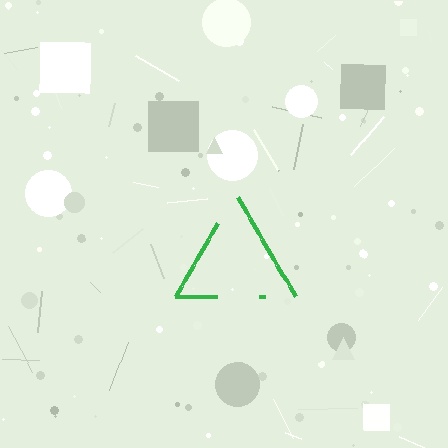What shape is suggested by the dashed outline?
The dashed outline suggests a triangle.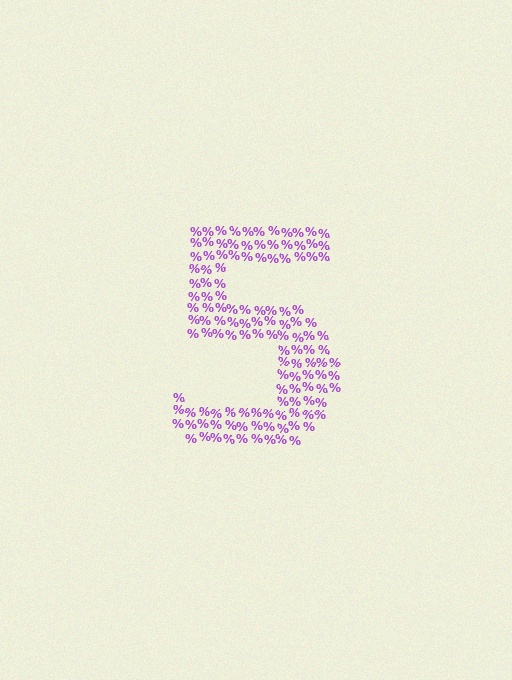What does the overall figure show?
The overall figure shows the digit 5.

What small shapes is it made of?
It is made of small percent signs.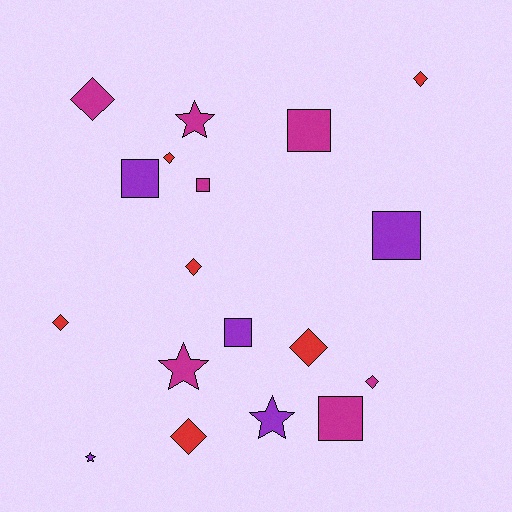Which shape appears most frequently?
Diamond, with 8 objects.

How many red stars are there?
There are no red stars.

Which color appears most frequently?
Magenta, with 7 objects.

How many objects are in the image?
There are 18 objects.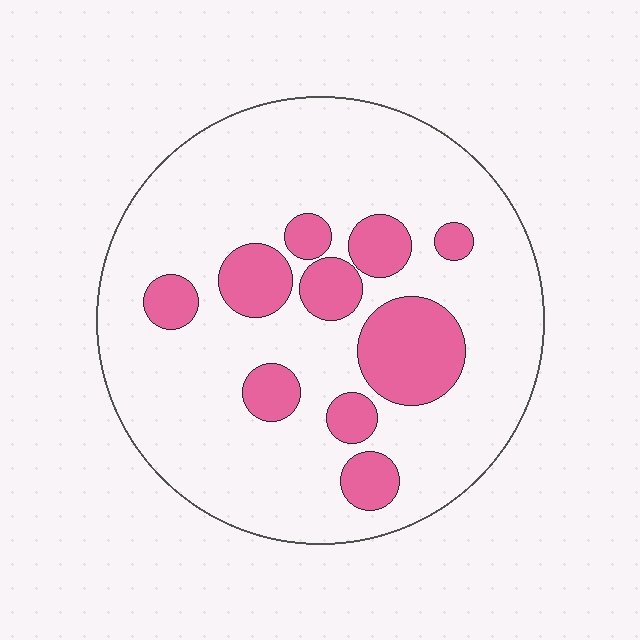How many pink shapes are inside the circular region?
10.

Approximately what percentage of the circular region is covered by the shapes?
Approximately 20%.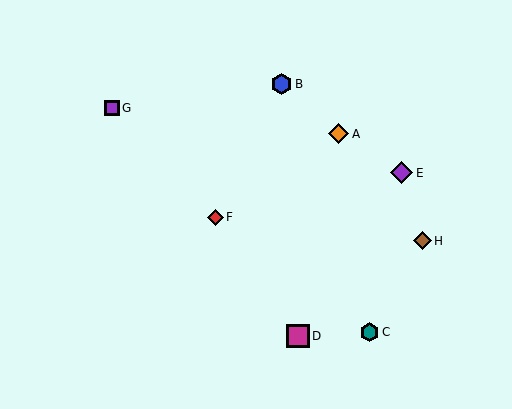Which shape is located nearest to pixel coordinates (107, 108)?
The purple square (labeled G) at (112, 108) is nearest to that location.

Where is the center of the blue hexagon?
The center of the blue hexagon is at (282, 84).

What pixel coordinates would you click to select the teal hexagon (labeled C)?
Click at (370, 332) to select the teal hexagon C.